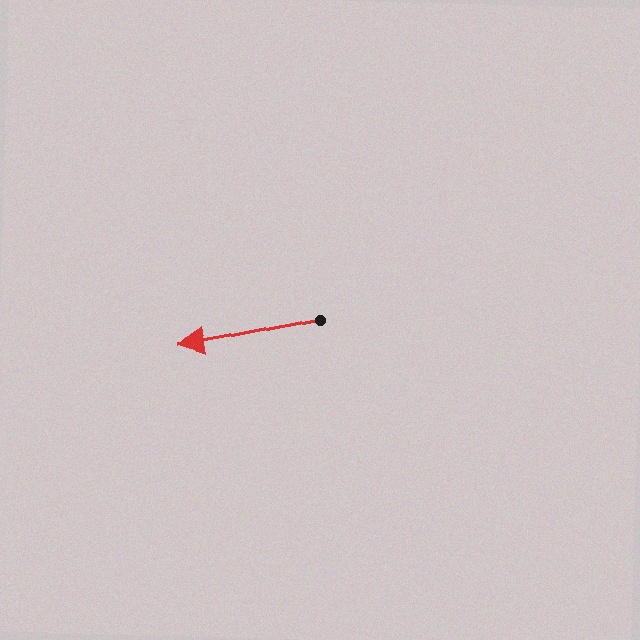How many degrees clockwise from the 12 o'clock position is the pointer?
Approximately 259 degrees.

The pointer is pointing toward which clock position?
Roughly 9 o'clock.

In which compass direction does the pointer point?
West.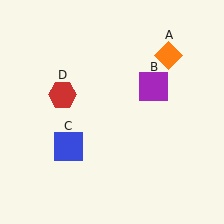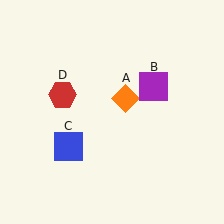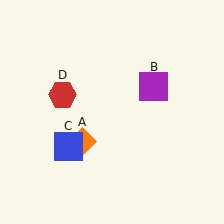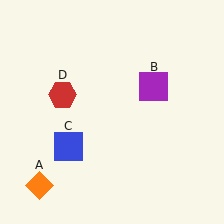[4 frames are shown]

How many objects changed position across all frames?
1 object changed position: orange diamond (object A).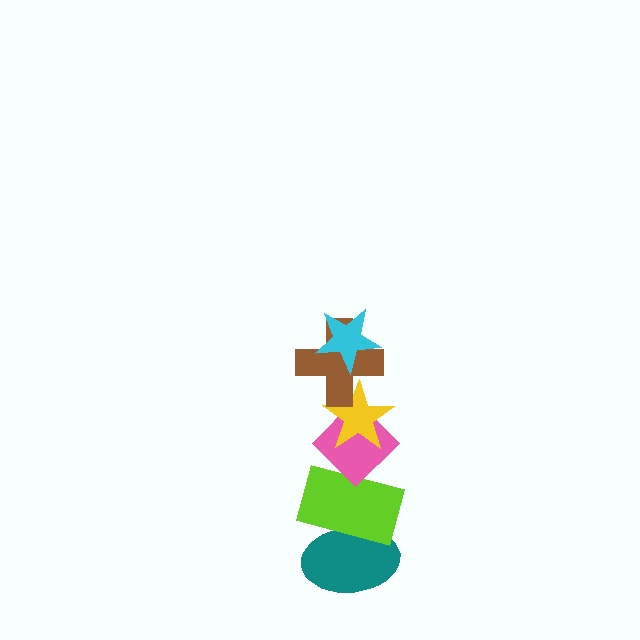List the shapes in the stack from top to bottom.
From top to bottom: the cyan star, the brown cross, the yellow star, the pink diamond, the lime rectangle, the teal ellipse.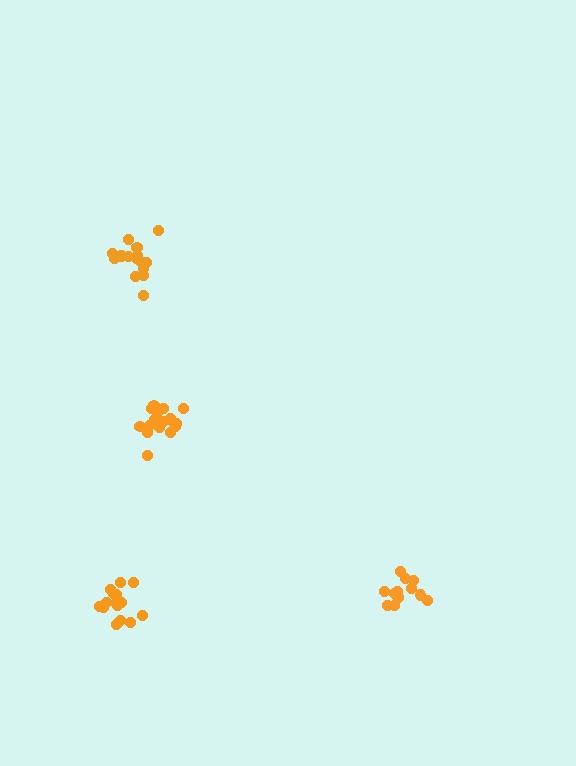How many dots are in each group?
Group 1: 15 dots, Group 2: 17 dots, Group 3: 12 dots, Group 4: 16 dots (60 total).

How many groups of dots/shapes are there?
There are 4 groups.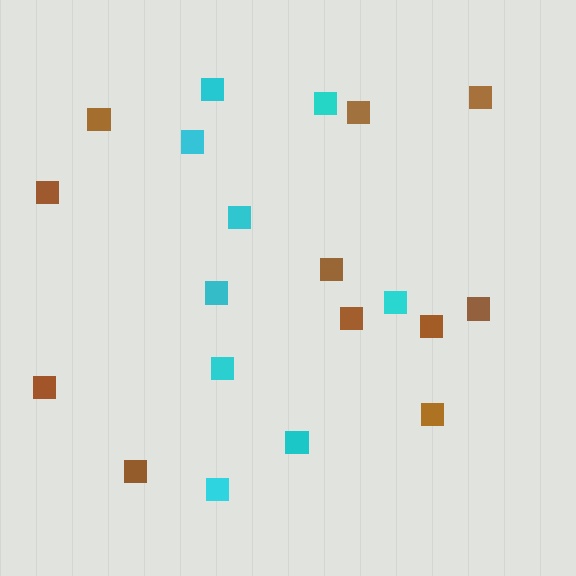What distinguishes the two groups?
There are 2 groups: one group of brown squares (11) and one group of cyan squares (9).